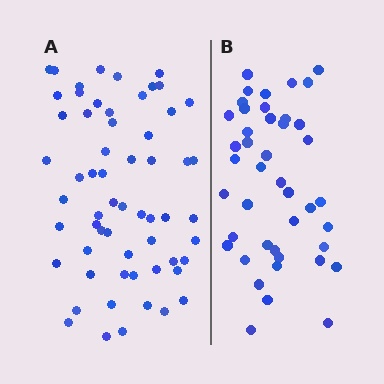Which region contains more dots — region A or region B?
Region A (the left region) has more dots.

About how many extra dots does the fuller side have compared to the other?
Region A has approximately 15 more dots than region B.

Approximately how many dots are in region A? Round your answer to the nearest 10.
About 60 dots.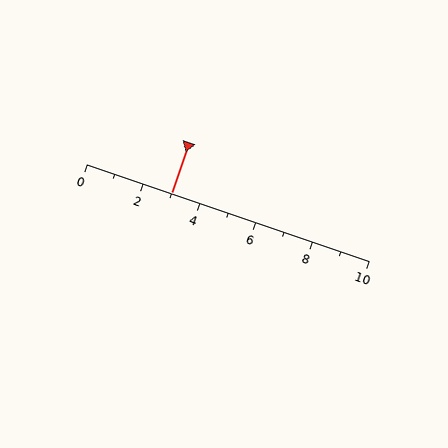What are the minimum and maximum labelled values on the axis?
The axis runs from 0 to 10.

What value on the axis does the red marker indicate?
The marker indicates approximately 3.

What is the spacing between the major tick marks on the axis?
The major ticks are spaced 2 apart.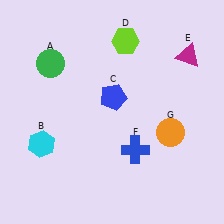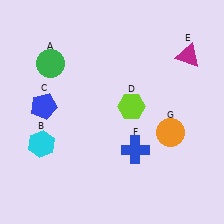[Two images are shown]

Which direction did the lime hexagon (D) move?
The lime hexagon (D) moved down.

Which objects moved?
The objects that moved are: the blue pentagon (C), the lime hexagon (D).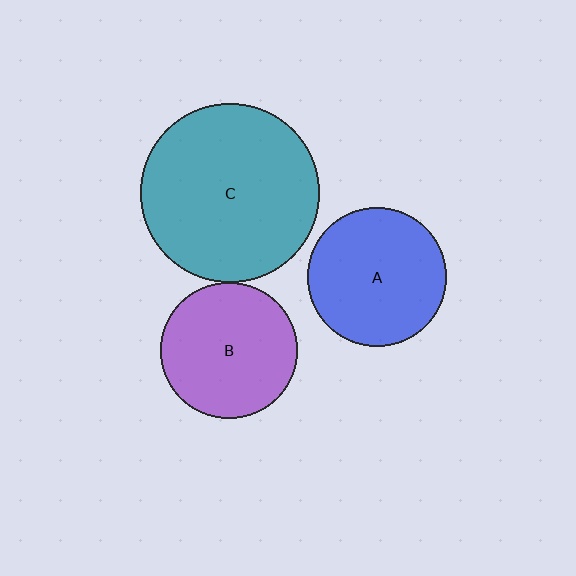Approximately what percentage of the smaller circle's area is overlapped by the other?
Approximately 5%.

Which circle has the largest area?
Circle C (teal).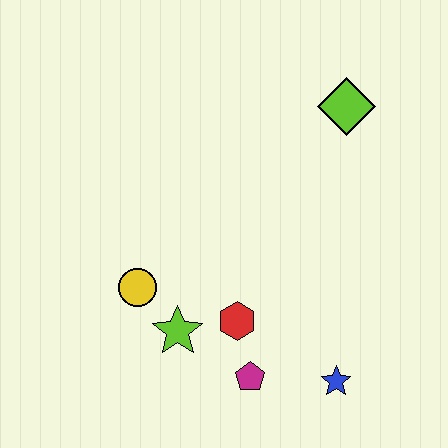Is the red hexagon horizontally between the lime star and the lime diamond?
Yes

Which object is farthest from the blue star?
The lime diamond is farthest from the blue star.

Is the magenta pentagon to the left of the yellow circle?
No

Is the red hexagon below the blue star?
No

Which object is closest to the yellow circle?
The lime star is closest to the yellow circle.